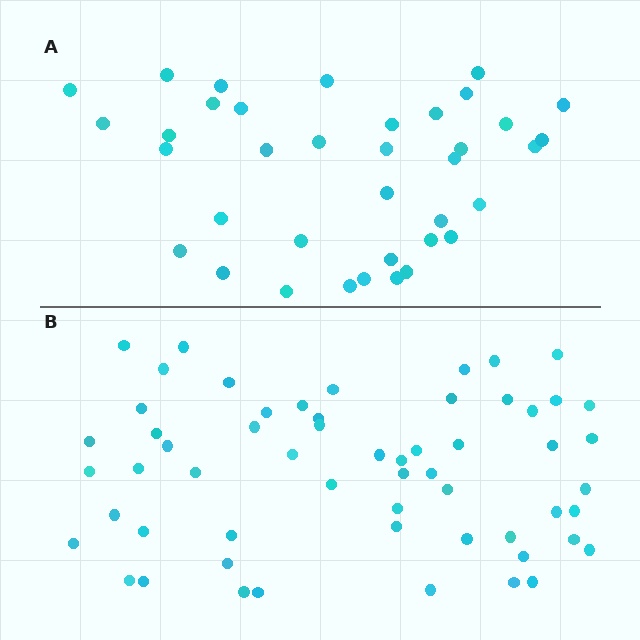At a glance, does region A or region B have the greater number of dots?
Region B (the bottom region) has more dots.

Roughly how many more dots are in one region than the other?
Region B has approximately 20 more dots than region A.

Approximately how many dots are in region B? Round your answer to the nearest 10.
About 60 dots. (The exact count is 58, which rounds to 60.)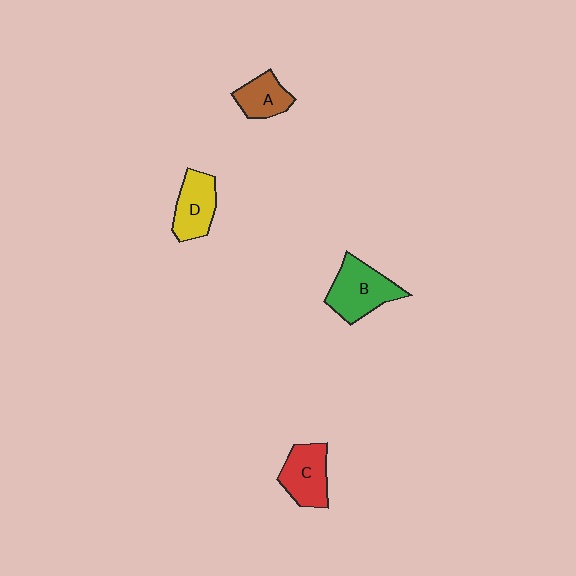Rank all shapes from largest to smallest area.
From largest to smallest: B (green), C (red), D (yellow), A (brown).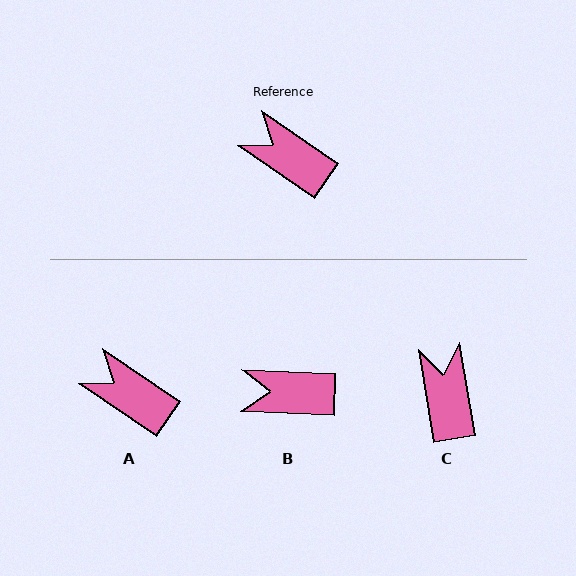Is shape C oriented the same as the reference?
No, it is off by about 46 degrees.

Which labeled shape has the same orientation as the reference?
A.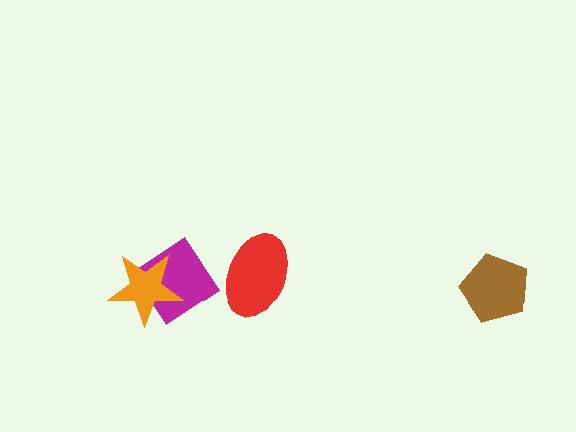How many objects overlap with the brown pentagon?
0 objects overlap with the brown pentagon.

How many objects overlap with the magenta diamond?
1 object overlaps with the magenta diamond.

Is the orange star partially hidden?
No, no other shape covers it.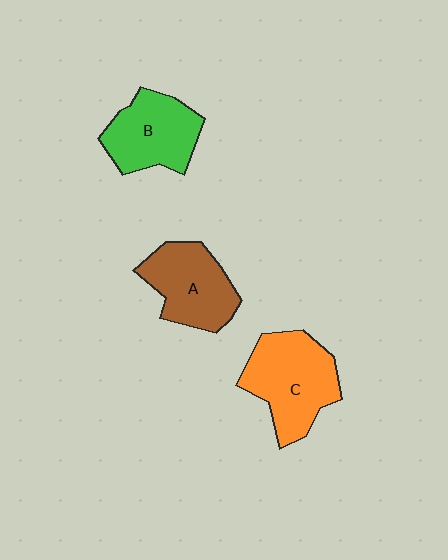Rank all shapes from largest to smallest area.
From largest to smallest: C (orange), A (brown), B (green).